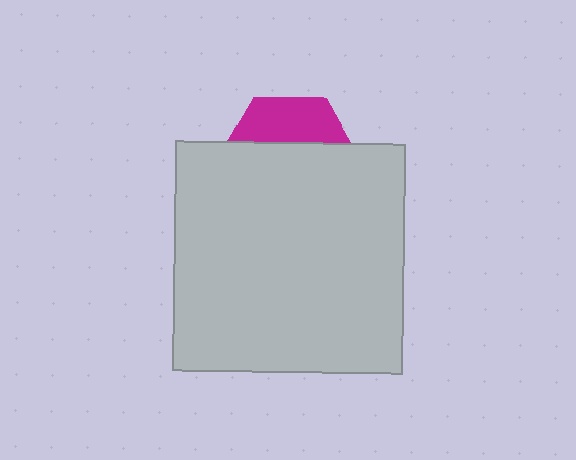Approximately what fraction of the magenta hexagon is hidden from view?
Roughly 68% of the magenta hexagon is hidden behind the light gray square.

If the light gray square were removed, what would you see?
You would see the complete magenta hexagon.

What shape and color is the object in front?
The object in front is a light gray square.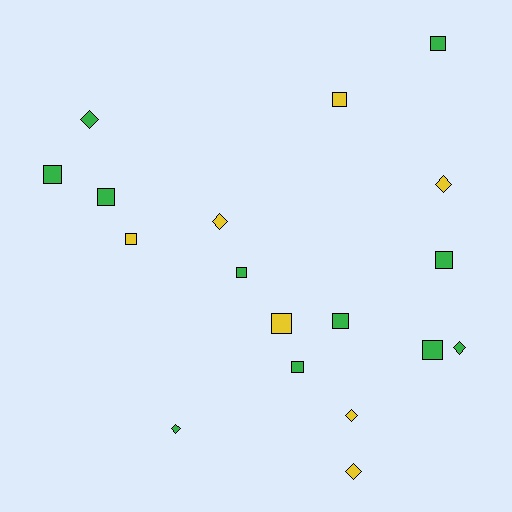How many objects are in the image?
There are 18 objects.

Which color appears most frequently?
Green, with 11 objects.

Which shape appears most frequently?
Square, with 11 objects.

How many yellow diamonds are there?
There are 4 yellow diamonds.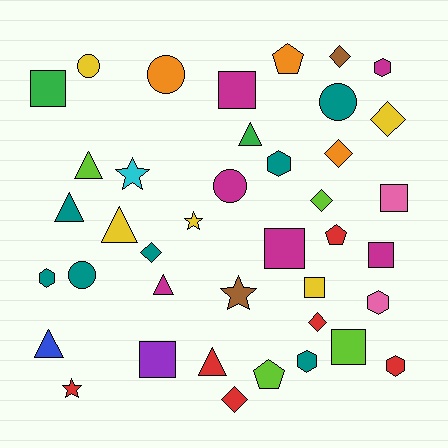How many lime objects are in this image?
There are 4 lime objects.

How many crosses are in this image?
There are no crosses.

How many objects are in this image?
There are 40 objects.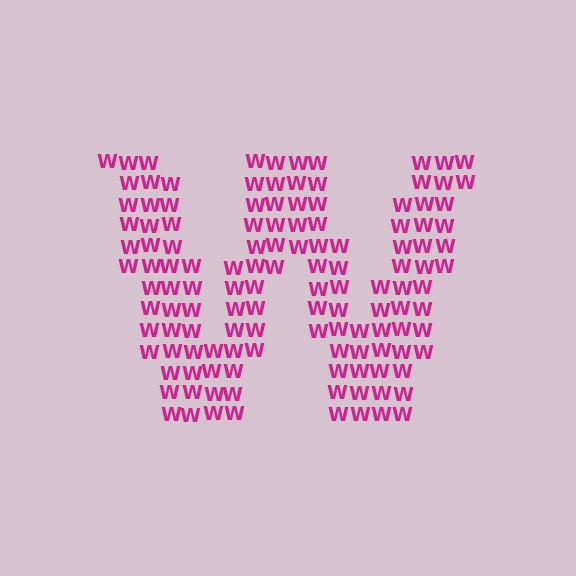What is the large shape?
The large shape is the letter W.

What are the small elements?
The small elements are letter W's.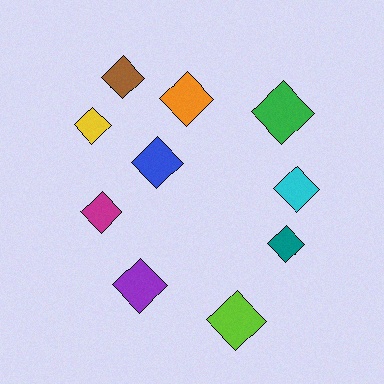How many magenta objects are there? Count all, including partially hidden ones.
There is 1 magenta object.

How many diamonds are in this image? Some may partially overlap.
There are 10 diamonds.